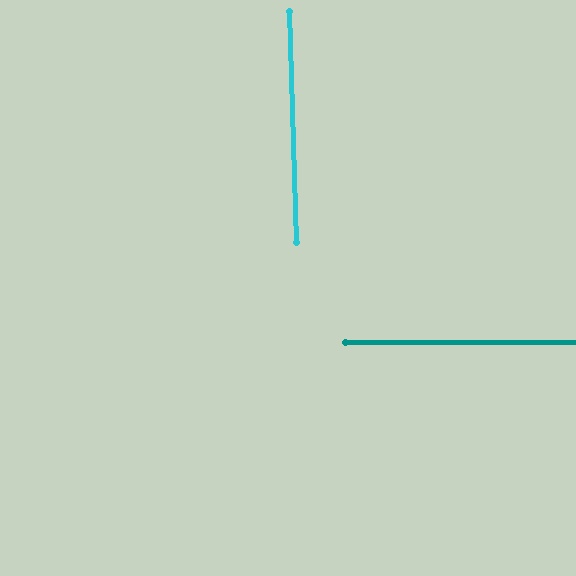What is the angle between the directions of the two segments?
Approximately 88 degrees.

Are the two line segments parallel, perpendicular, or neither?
Perpendicular — they meet at approximately 88°.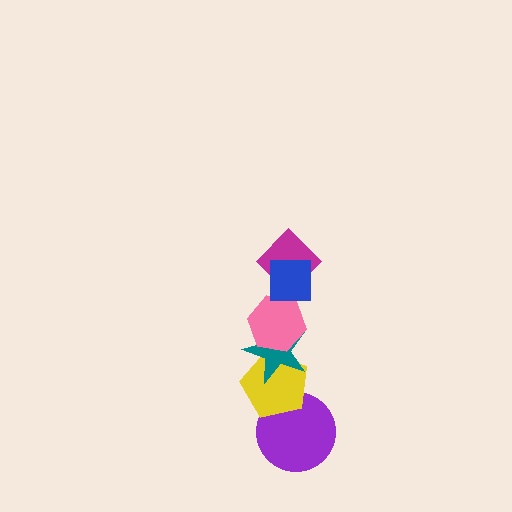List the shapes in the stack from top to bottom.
From top to bottom: the blue square, the magenta diamond, the pink hexagon, the teal star, the yellow pentagon, the purple circle.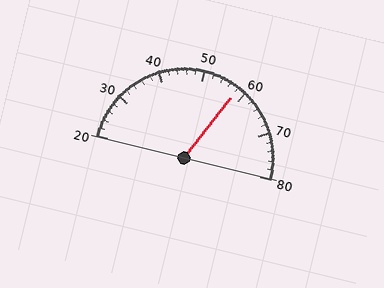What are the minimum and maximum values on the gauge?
The gauge ranges from 20 to 80.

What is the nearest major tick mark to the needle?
The nearest major tick mark is 60.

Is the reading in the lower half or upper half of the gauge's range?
The reading is in the upper half of the range (20 to 80).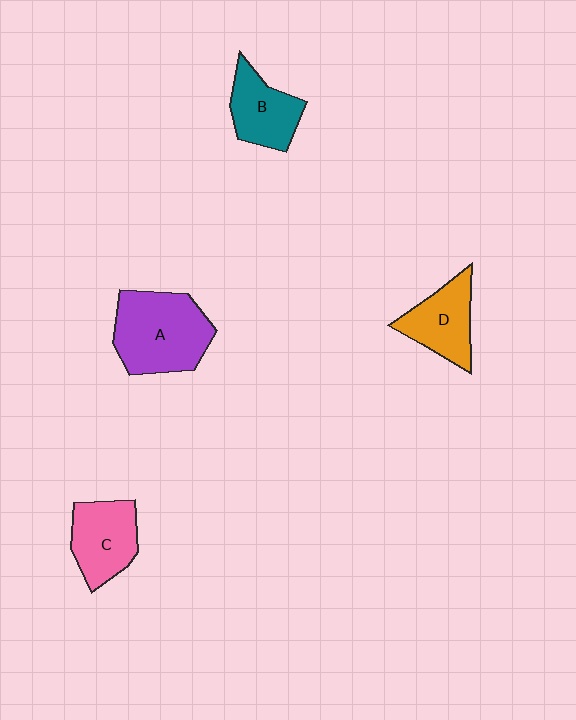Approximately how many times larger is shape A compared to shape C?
Approximately 1.5 times.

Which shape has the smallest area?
Shape B (teal).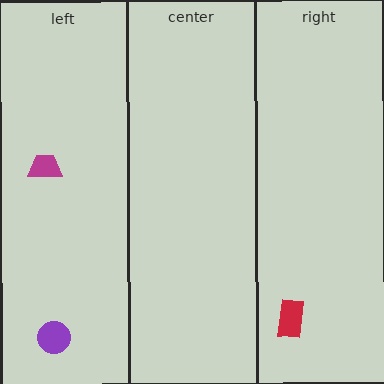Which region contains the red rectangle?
The right region.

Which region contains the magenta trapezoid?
The left region.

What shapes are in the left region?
The magenta trapezoid, the purple circle.